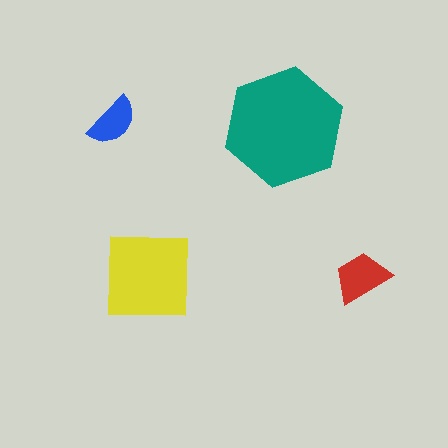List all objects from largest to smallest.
The teal hexagon, the yellow square, the red trapezoid, the blue semicircle.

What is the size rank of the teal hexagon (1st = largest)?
1st.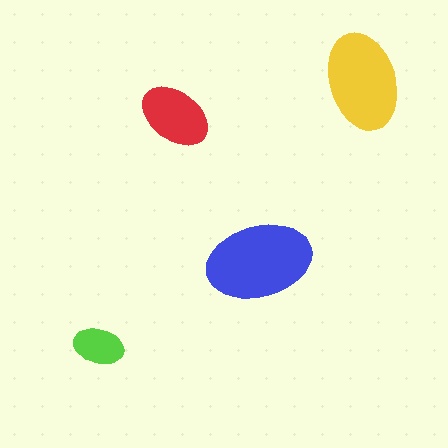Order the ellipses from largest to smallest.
the blue one, the yellow one, the red one, the lime one.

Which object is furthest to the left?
The lime ellipse is leftmost.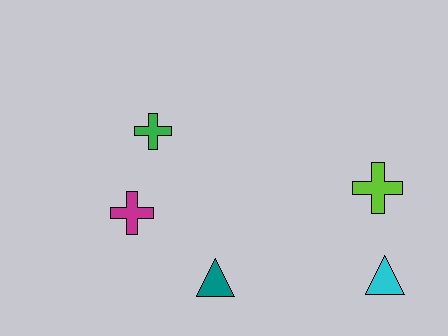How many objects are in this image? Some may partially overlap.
There are 5 objects.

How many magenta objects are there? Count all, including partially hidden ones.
There is 1 magenta object.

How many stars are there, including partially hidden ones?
There are no stars.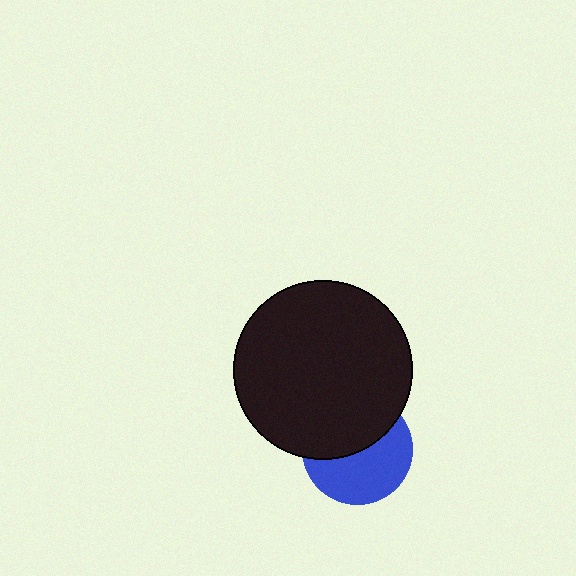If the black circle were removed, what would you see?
You would see the complete blue circle.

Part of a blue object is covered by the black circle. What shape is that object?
It is a circle.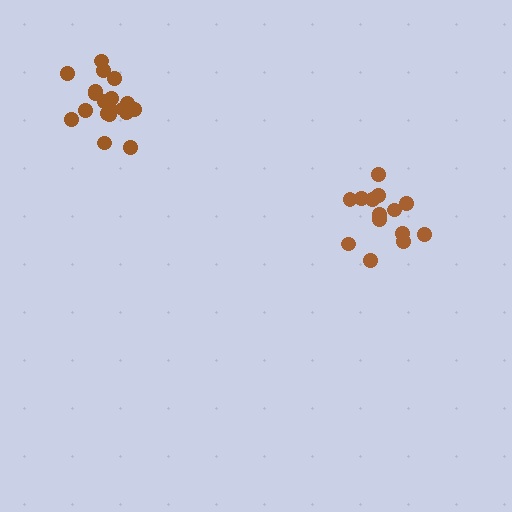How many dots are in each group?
Group 1: 14 dots, Group 2: 19 dots (33 total).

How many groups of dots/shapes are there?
There are 2 groups.